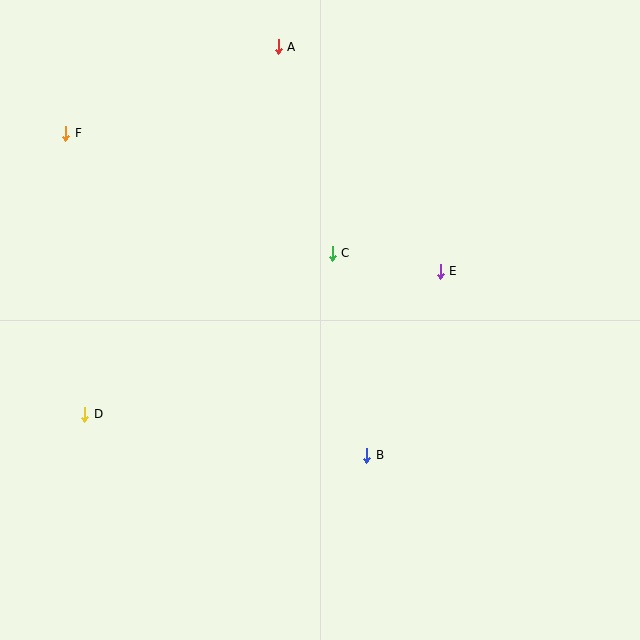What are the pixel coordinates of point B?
Point B is at (367, 455).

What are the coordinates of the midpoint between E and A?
The midpoint between E and A is at (359, 159).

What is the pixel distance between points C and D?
The distance between C and D is 295 pixels.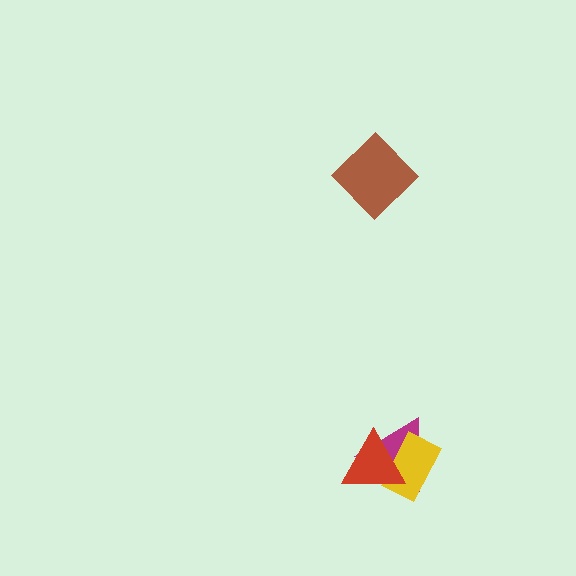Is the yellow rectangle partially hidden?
Yes, it is partially covered by another shape.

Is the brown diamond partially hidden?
No, no other shape covers it.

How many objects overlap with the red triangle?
2 objects overlap with the red triangle.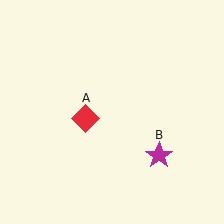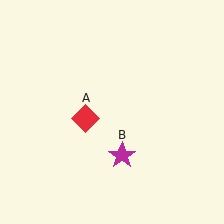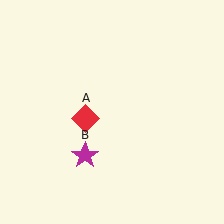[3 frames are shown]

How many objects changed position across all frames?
1 object changed position: magenta star (object B).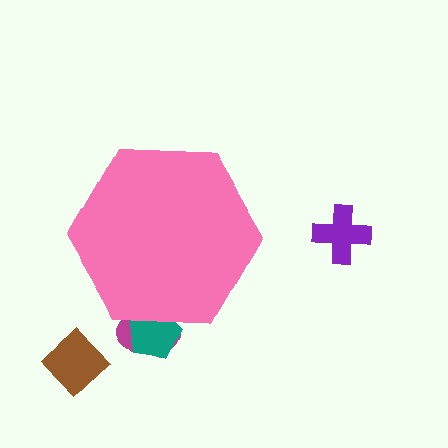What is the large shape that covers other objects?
A pink hexagon.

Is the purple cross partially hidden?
No, the purple cross is fully visible.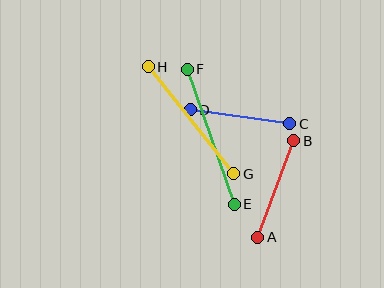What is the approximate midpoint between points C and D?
The midpoint is at approximately (240, 117) pixels.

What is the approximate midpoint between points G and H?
The midpoint is at approximately (191, 120) pixels.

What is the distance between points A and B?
The distance is approximately 103 pixels.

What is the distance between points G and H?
The distance is approximately 137 pixels.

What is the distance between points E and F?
The distance is approximately 143 pixels.